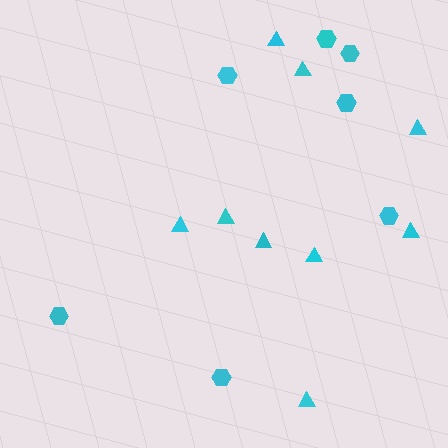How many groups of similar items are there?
There are 2 groups: one group of hexagons (7) and one group of triangles (9).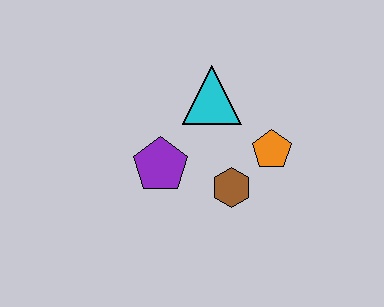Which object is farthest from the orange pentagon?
The purple pentagon is farthest from the orange pentagon.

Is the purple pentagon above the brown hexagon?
Yes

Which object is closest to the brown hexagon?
The orange pentagon is closest to the brown hexagon.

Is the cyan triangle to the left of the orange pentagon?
Yes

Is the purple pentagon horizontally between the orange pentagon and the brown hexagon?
No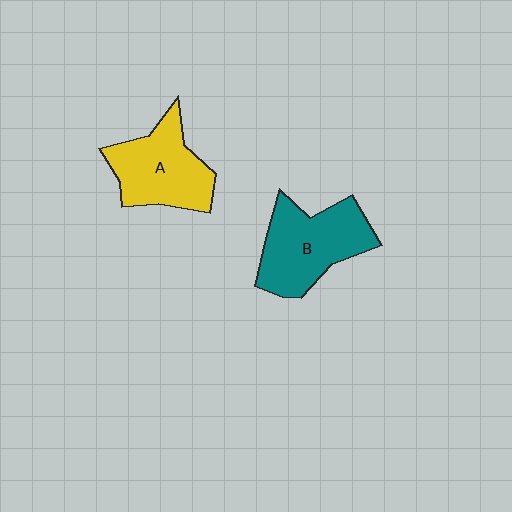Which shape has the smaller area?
Shape A (yellow).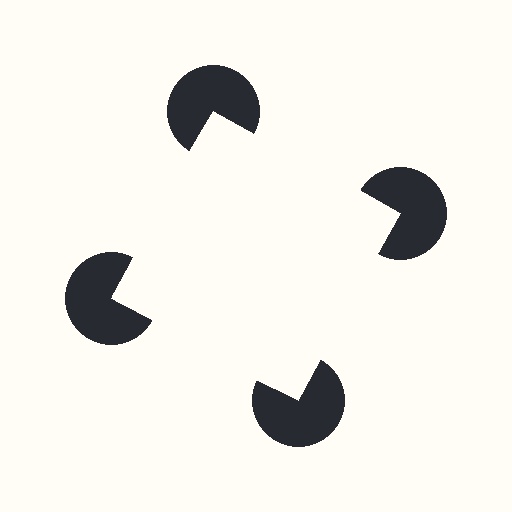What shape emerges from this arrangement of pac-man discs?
An illusory square — its edges are inferred from the aligned wedge cuts in the pac-man discs, not physically drawn.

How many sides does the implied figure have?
4 sides.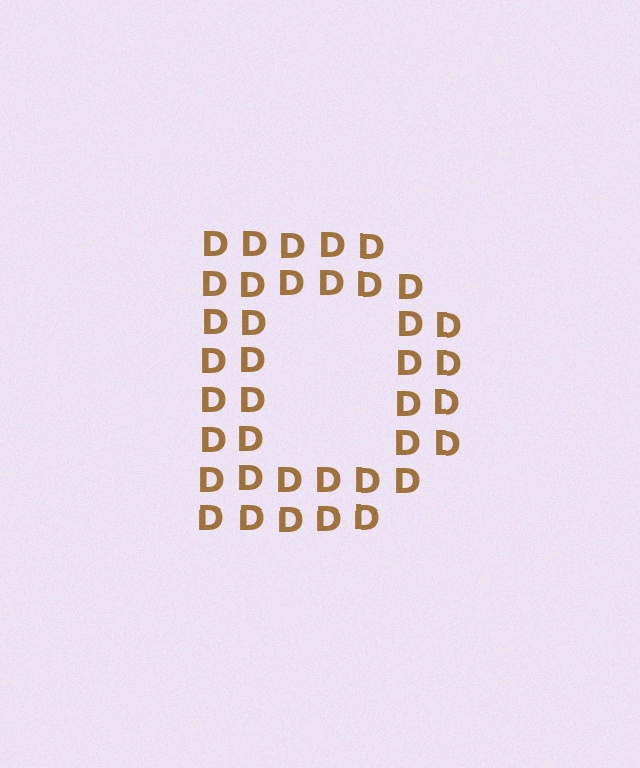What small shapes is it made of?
It is made of small letter D's.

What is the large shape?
The large shape is the letter D.